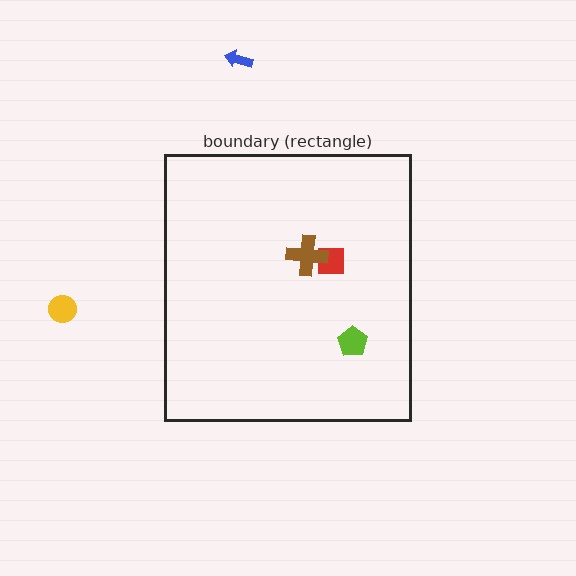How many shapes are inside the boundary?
3 inside, 2 outside.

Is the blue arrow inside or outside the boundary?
Outside.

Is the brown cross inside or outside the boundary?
Inside.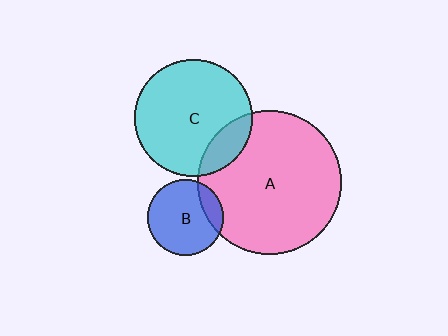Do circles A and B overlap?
Yes.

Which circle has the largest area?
Circle A (pink).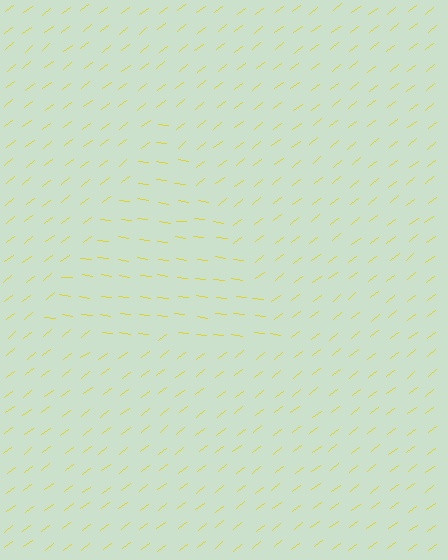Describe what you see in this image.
The image is filled with small yellow line segments. A triangle region in the image has lines oriented differently from the surrounding lines, creating a visible texture boundary.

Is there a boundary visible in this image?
Yes, there is a texture boundary formed by a change in line orientation.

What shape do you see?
I see a triangle.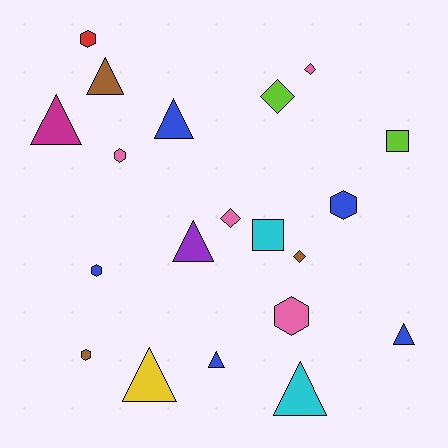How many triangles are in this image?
There are 8 triangles.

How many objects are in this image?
There are 20 objects.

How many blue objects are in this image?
There are 5 blue objects.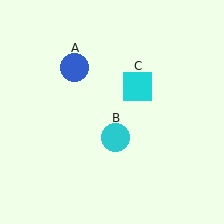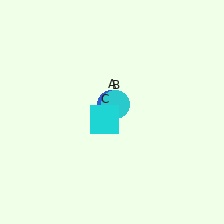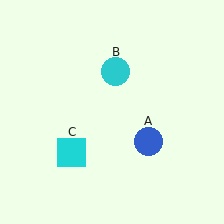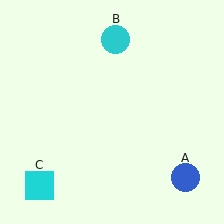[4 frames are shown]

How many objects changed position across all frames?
3 objects changed position: blue circle (object A), cyan circle (object B), cyan square (object C).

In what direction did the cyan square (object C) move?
The cyan square (object C) moved down and to the left.